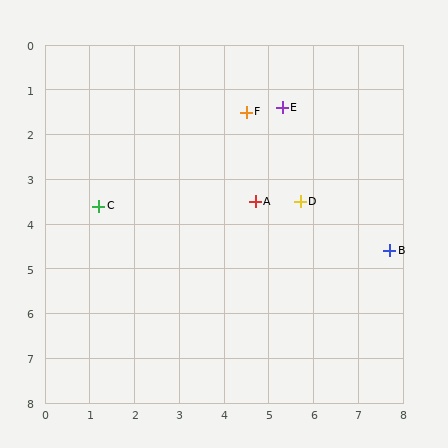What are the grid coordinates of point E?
Point E is at approximately (5.3, 1.4).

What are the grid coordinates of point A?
Point A is at approximately (4.7, 3.5).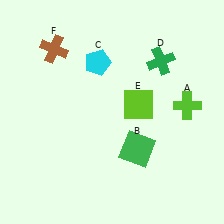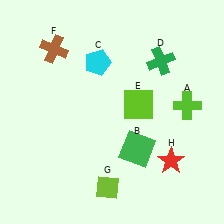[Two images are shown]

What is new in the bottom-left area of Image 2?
A lime diamond (G) was added in the bottom-left area of Image 2.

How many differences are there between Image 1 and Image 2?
There are 2 differences between the two images.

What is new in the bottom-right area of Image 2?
A red star (H) was added in the bottom-right area of Image 2.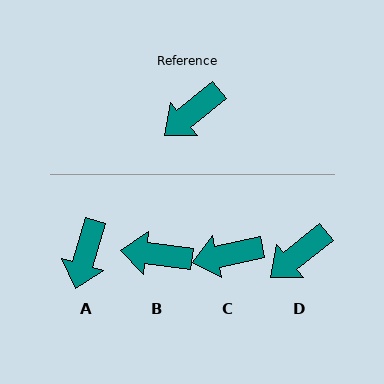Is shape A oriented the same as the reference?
No, it is off by about 34 degrees.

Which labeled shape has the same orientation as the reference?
D.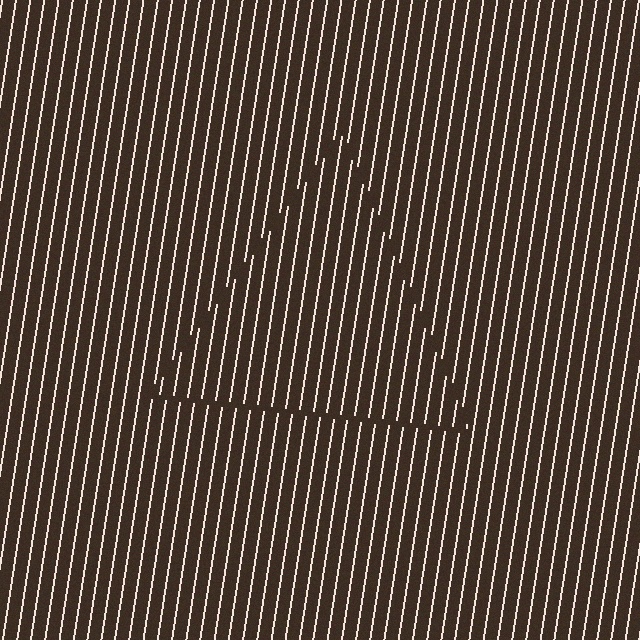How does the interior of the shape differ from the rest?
The interior of the shape contains the same grating, shifted by half a period — the contour is defined by the phase discontinuity where line-ends from the inner and outer gratings abut.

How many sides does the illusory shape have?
3 sides — the line-ends trace a triangle.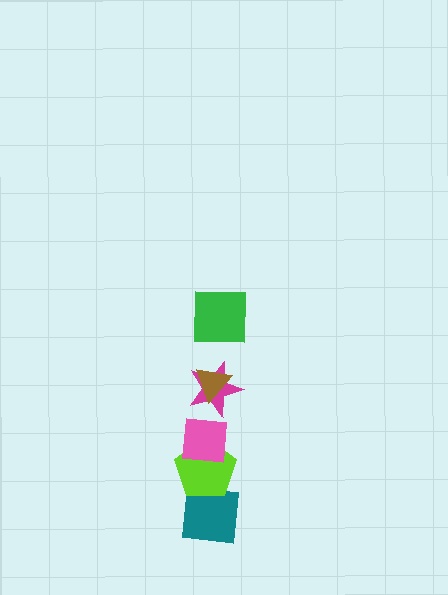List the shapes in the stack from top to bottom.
From top to bottom: the green square, the brown triangle, the magenta star, the pink square, the lime pentagon, the teal square.